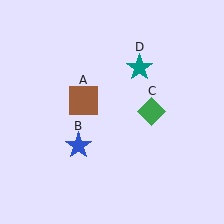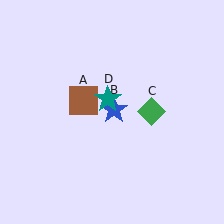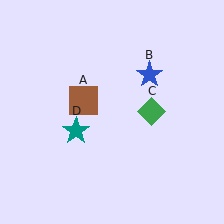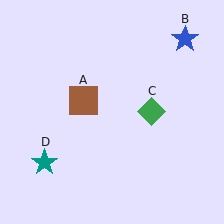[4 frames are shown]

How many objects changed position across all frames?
2 objects changed position: blue star (object B), teal star (object D).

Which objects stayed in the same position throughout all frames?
Brown square (object A) and green diamond (object C) remained stationary.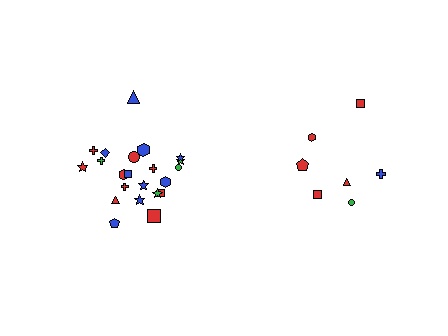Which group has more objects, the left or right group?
The left group.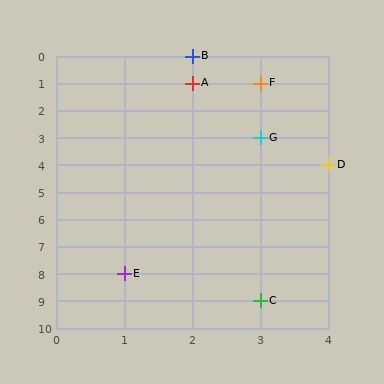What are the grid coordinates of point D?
Point D is at grid coordinates (4, 4).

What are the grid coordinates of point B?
Point B is at grid coordinates (2, 0).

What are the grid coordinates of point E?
Point E is at grid coordinates (1, 8).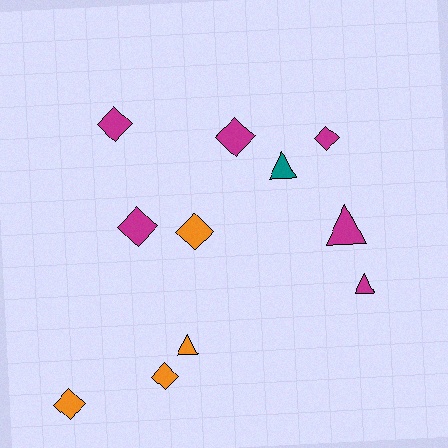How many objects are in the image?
There are 11 objects.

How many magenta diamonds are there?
There are 4 magenta diamonds.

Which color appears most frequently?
Magenta, with 6 objects.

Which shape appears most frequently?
Diamond, with 7 objects.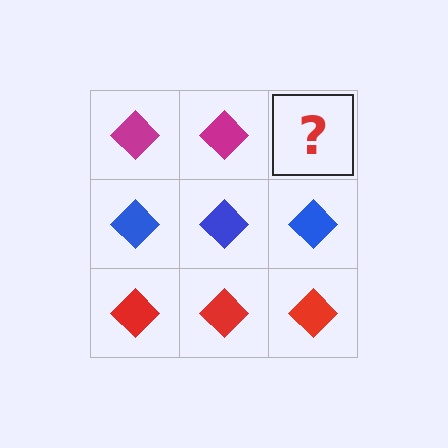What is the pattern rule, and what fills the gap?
The rule is that each row has a consistent color. The gap should be filled with a magenta diamond.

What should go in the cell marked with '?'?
The missing cell should contain a magenta diamond.